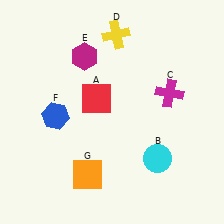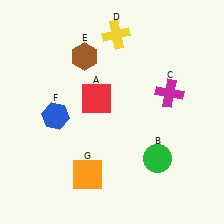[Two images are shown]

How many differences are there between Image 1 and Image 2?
There are 2 differences between the two images.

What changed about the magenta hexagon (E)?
In Image 1, E is magenta. In Image 2, it changed to brown.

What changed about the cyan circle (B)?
In Image 1, B is cyan. In Image 2, it changed to green.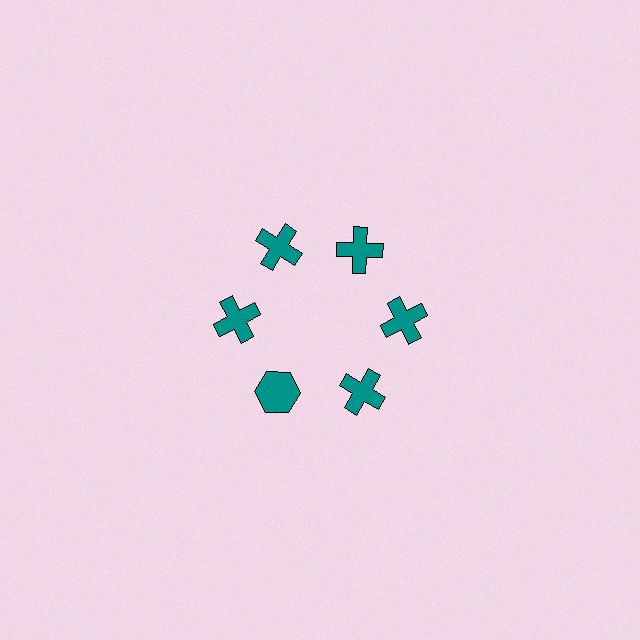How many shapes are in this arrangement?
There are 6 shapes arranged in a ring pattern.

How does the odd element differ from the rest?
It has a different shape: hexagon instead of cross.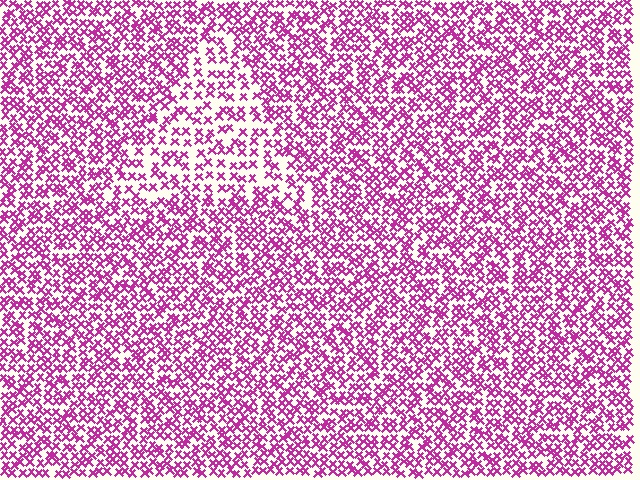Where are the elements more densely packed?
The elements are more densely packed outside the triangle boundary.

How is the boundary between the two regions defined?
The boundary is defined by a change in element density (approximately 1.7x ratio). All elements are the same color, size, and shape.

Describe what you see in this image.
The image contains small magenta elements arranged at two different densities. A triangle-shaped region is visible where the elements are less densely packed than the surrounding area.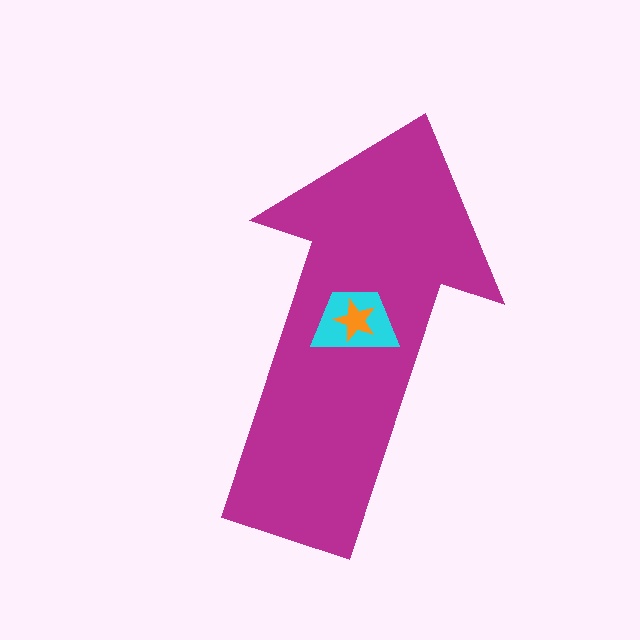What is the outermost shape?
The magenta arrow.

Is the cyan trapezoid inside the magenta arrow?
Yes.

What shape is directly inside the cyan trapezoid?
The orange star.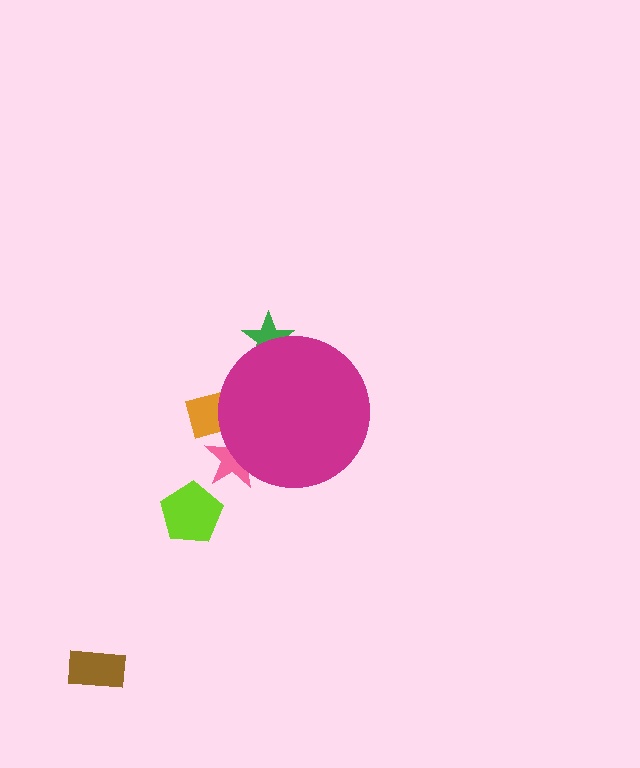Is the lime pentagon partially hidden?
No, the lime pentagon is fully visible.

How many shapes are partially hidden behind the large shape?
3 shapes are partially hidden.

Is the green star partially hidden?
Yes, the green star is partially hidden behind the magenta circle.